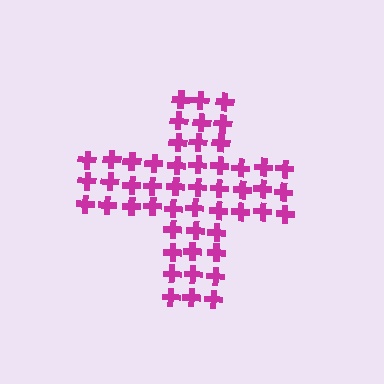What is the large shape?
The large shape is a cross.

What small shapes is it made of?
It is made of small crosses.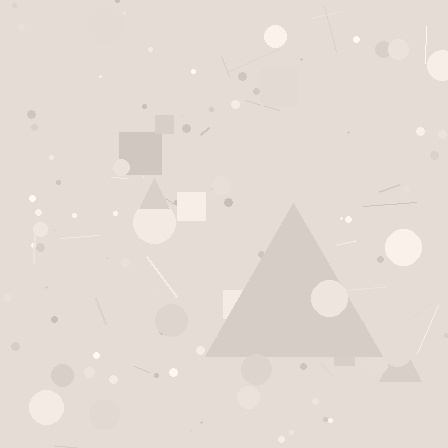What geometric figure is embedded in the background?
A triangle is embedded in the background.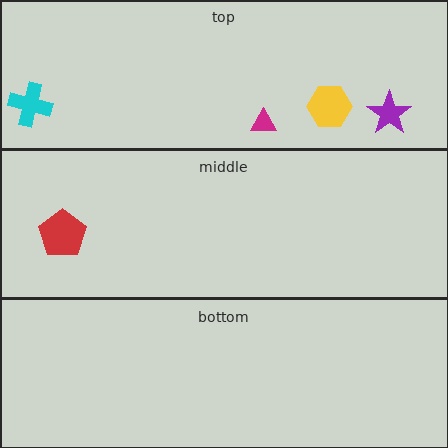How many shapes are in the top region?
4.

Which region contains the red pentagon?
The middle region.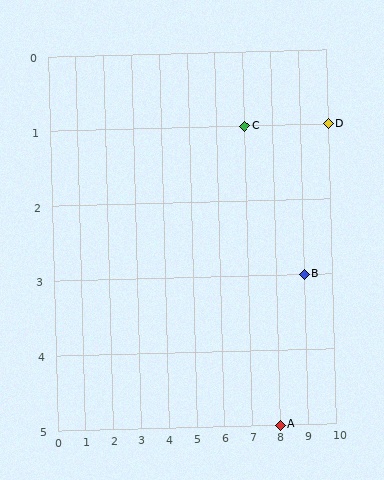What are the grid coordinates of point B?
Point B is at grid coordinates (9, 3).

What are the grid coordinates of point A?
Point A is at grid coordinates (8, 5).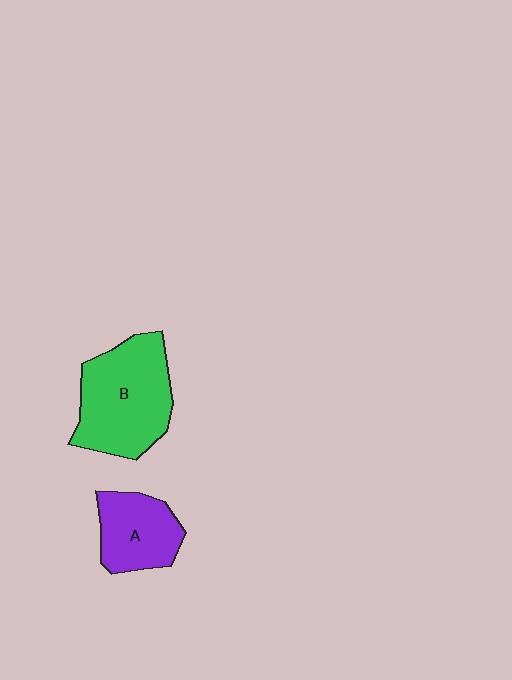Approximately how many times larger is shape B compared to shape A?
Approximately 1.7 times.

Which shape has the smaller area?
Shape A (purple).